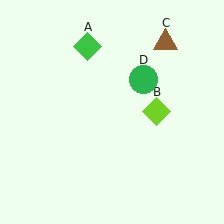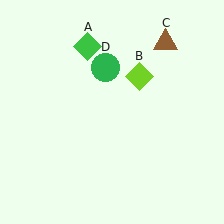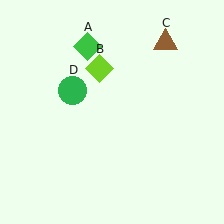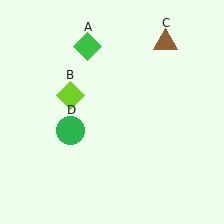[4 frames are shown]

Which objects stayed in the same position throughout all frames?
Green diamond (object A) and brown triangle (object C) remained stationary.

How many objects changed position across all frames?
2 objects changed position: lime diamond (object B), green circle (object D).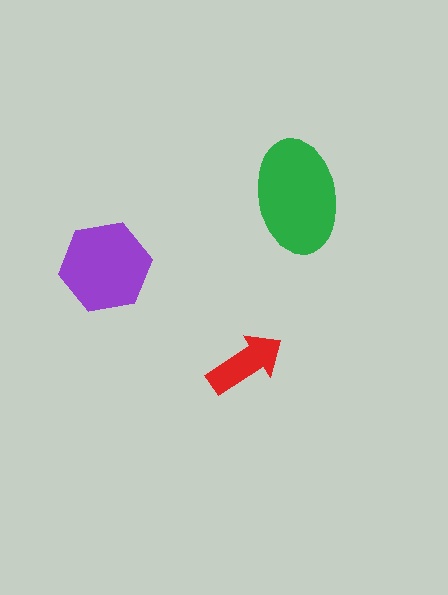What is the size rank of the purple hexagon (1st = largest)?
2nd.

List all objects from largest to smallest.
The green ellipse, the purple hexagon, the red arrow.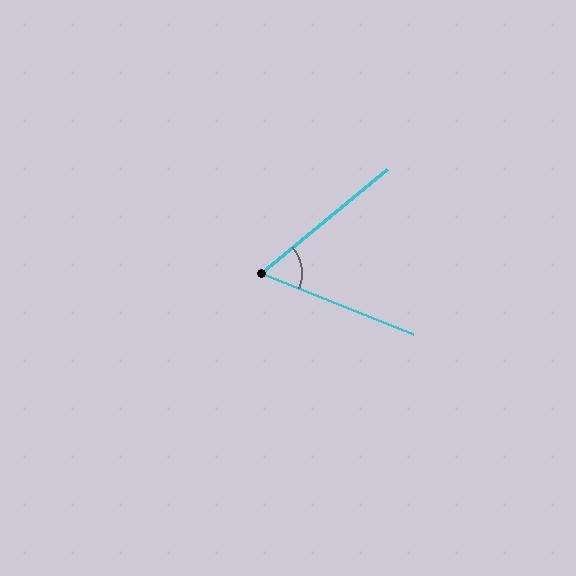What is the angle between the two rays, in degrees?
Approximately 62 degrees.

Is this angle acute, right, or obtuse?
It is acute.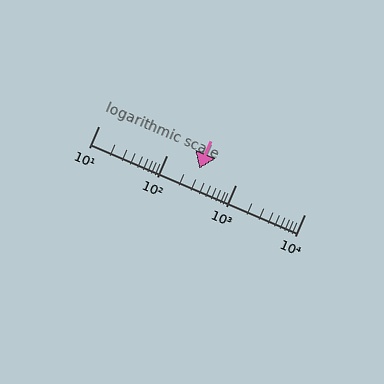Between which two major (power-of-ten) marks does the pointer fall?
The pointer is between 100 and 1000.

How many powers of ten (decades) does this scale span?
The scale spans 3 decades, from 10 to 10000.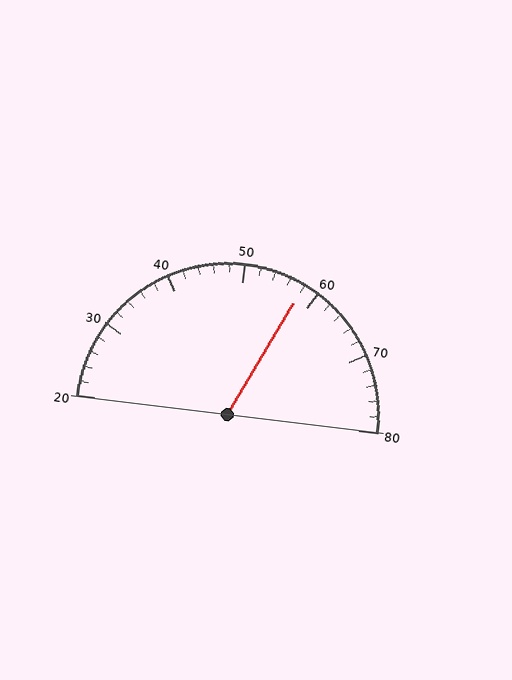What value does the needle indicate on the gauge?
The needle indicates approximately 58.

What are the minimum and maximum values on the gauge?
The gauge ranges from 20 to 80.